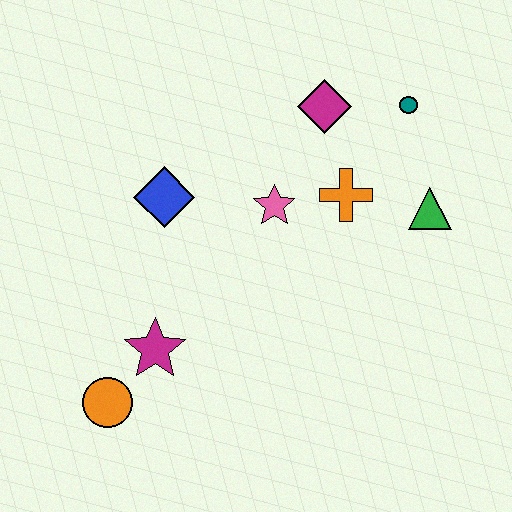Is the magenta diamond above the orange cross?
Yes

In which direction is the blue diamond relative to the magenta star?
The blue diamond is above the magenta star.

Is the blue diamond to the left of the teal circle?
Yes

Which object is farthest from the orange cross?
The orange circle is farthest from the orange cross.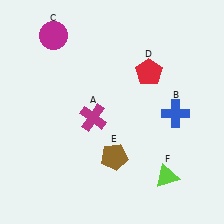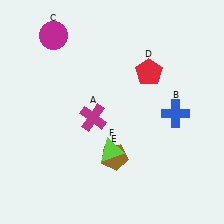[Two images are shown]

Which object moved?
The lime triangle (F) moved left.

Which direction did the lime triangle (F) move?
The lime triangle (F) moved left.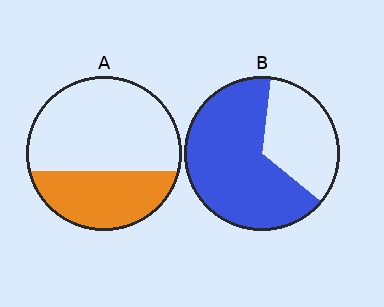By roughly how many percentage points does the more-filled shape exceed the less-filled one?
By roughly 30 percentage points (B over A).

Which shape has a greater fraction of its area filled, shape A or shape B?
Shape B.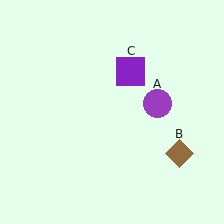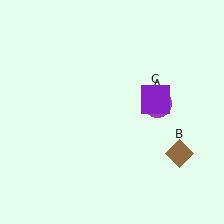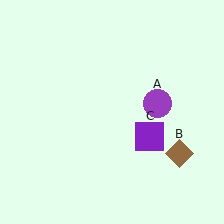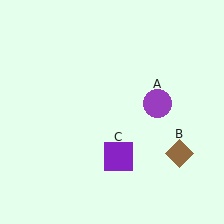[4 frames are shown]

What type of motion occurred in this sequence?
The purple square (object C) rotated clockwise around the center of the scene.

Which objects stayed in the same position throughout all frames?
Purple circle (object A) and brown diamond (object B) remained stationary.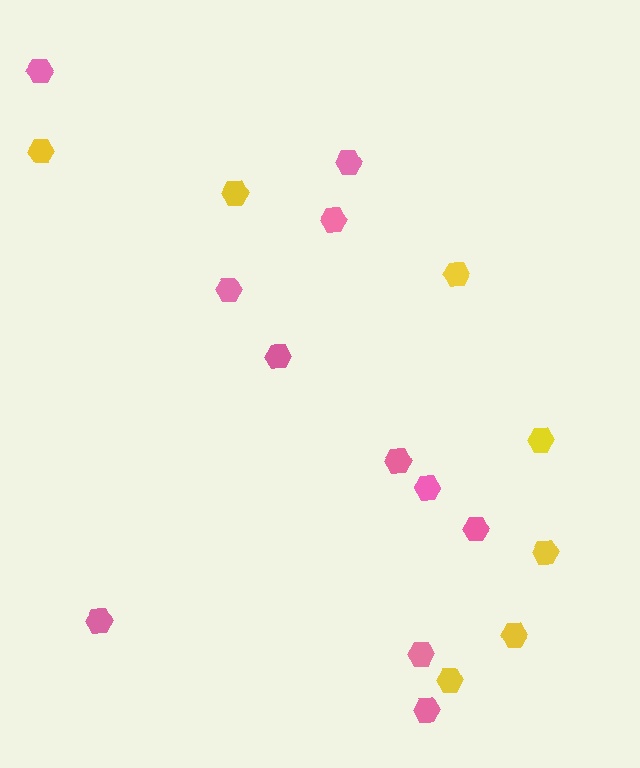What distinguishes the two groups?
There are 2 groups: one group of pink hexagons (11) and one group of yellow hexagons (7).